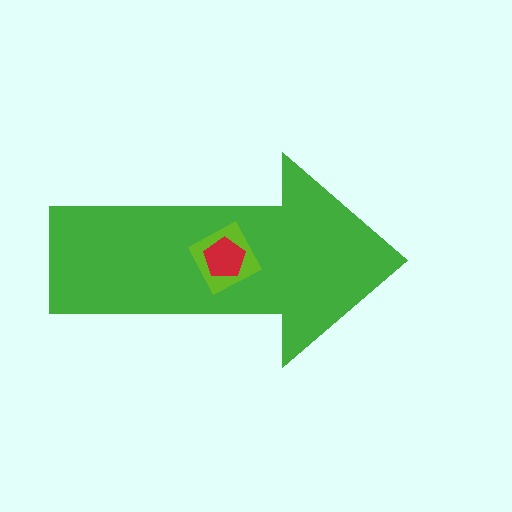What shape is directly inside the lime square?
The red pentagon.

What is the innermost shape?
The red pentagon.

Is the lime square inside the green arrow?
Yes.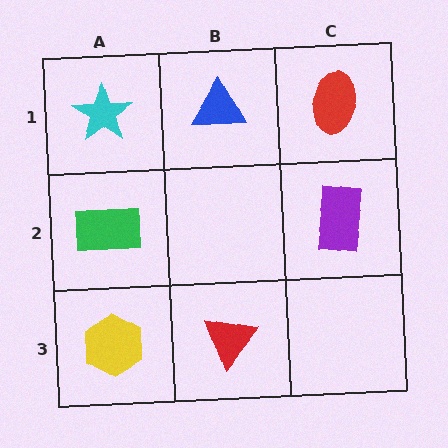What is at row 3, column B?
A red triangle.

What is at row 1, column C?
A red ellipse.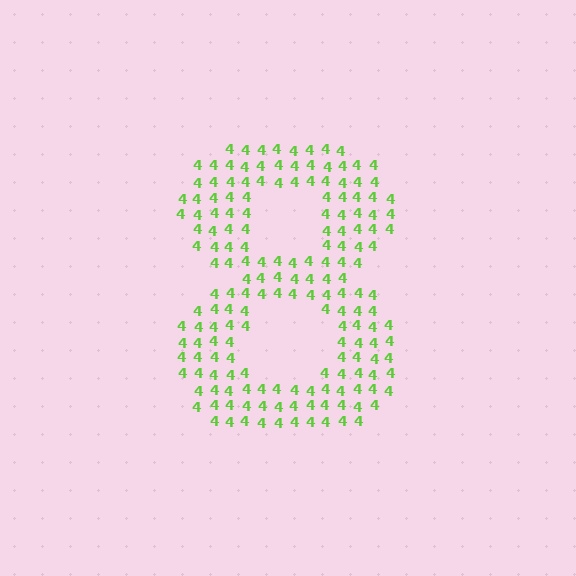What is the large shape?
The large shape is the digit 8.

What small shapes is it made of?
It is made of small digit 4's.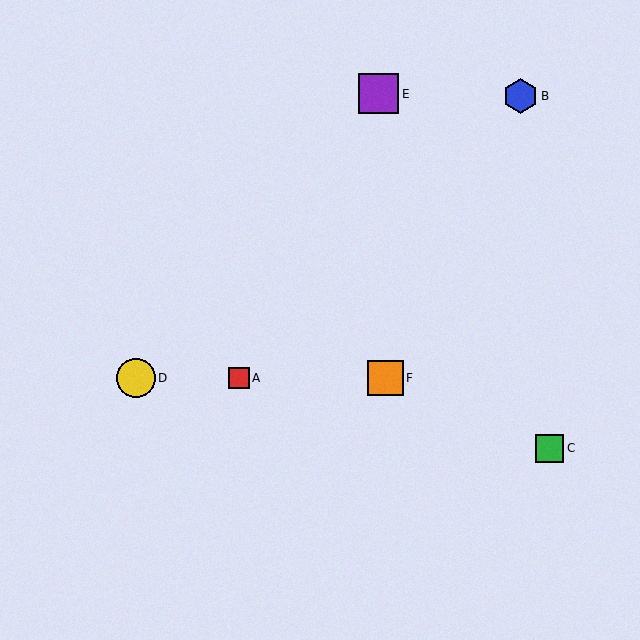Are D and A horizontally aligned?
Yes, both are at y≈378.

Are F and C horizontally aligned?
No, F is at y≈378 and C is at y≈448.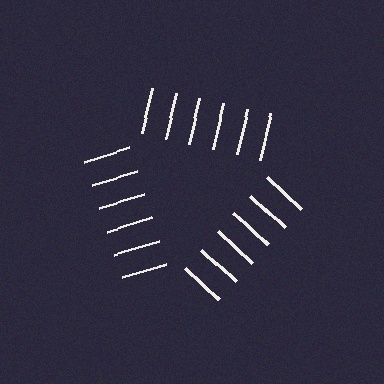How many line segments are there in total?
18 — 6 along each of the 3 edges.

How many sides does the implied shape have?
3 sides — the line-ends trace a triangle.